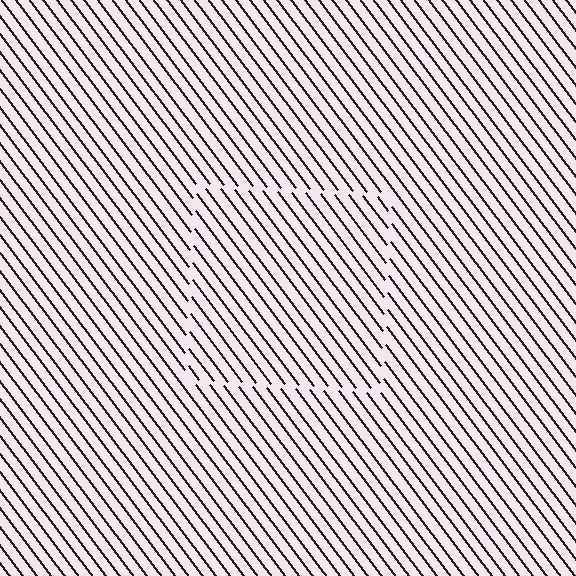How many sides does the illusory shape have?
4 sides — the line-ends trace a square.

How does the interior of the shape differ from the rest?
The interior of the shape contains the same grating, shifted by half a period — the contour is defined by the phase discontinuity where line-ends from the inner and outer gratings abut.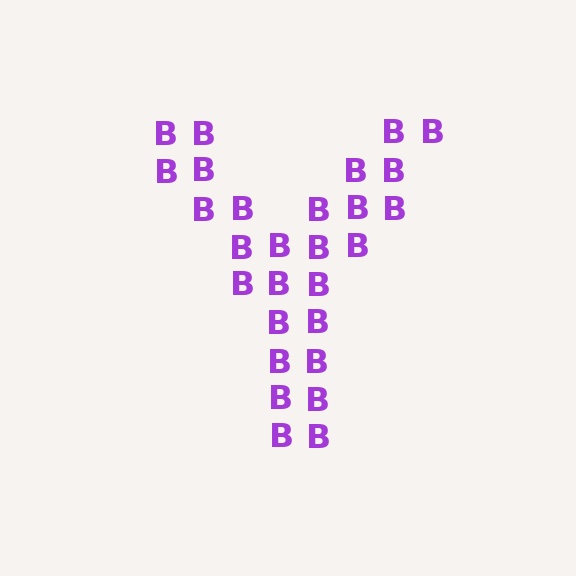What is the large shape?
The large shape is the letter Y.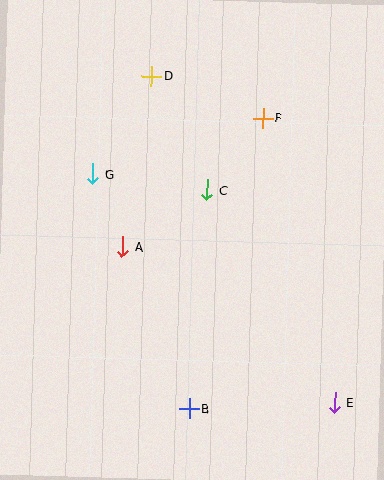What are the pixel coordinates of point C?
Point C is at (207, 190).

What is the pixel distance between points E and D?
The distance between E and D is 374 pixels.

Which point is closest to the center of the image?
Point C at (207, 190) is closest to the center.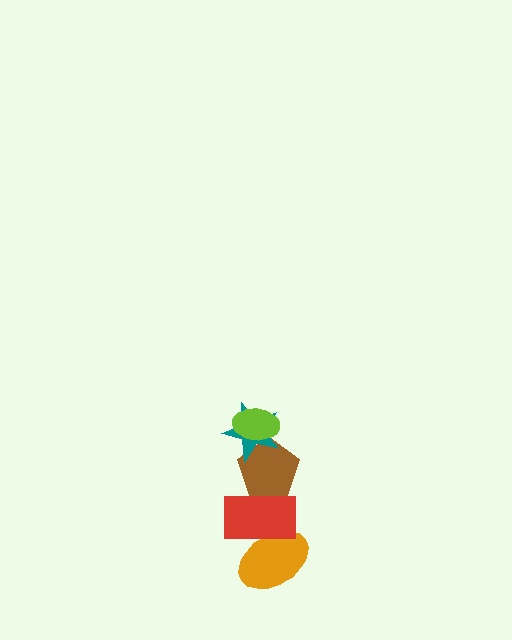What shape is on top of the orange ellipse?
The red rectangle is on top of the orange ellipse.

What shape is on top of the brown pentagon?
The teal star is on top of the brown pentagon.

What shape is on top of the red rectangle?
The brown pentagon is on top of the red rectangle.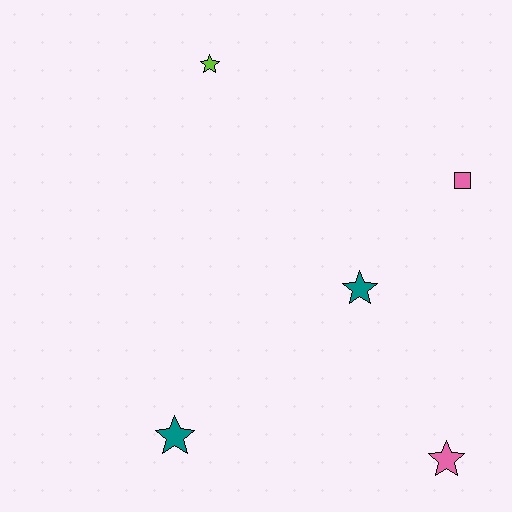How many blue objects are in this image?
There are no blue objects.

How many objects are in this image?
There are 5 objects.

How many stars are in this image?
There are 4 stars.